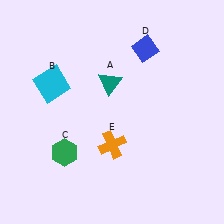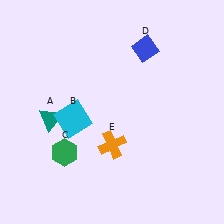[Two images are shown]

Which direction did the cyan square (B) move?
The cyan square (B) moved down.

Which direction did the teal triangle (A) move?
The teal triangle (A) moved left.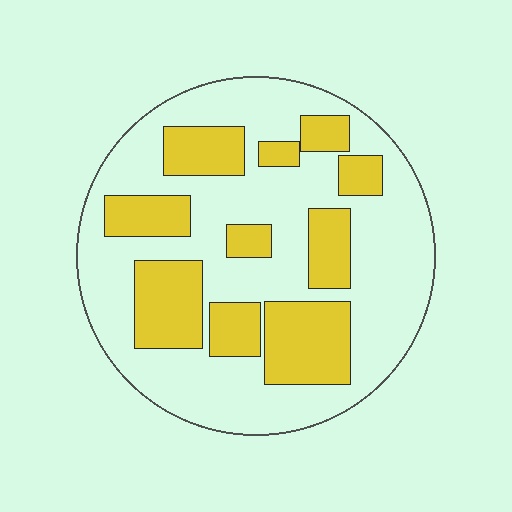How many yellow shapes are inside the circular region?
10.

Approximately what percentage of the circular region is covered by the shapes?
Approximately 35%.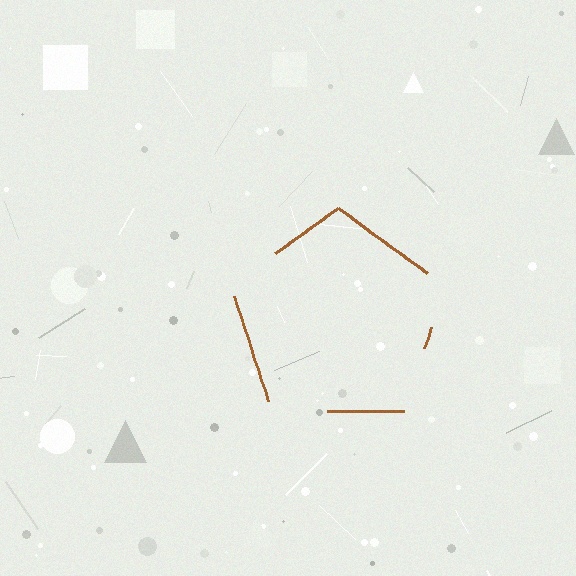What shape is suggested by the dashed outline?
The dashed outline suggests a pentagon.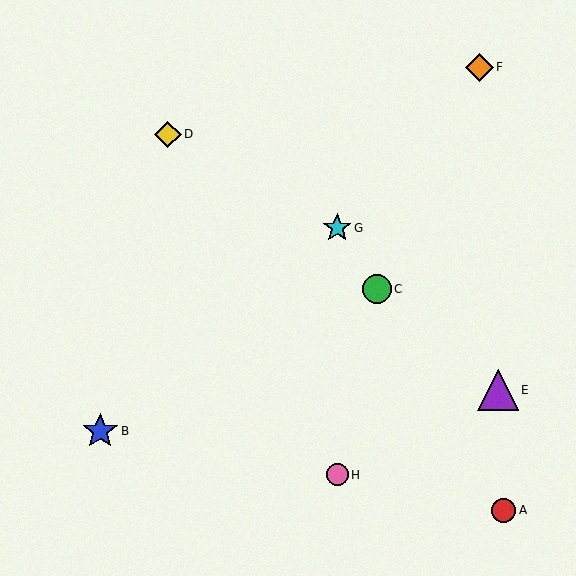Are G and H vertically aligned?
Yes, both are at x≈337.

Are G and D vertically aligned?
No, G is at x≈337 and D is at x≈168.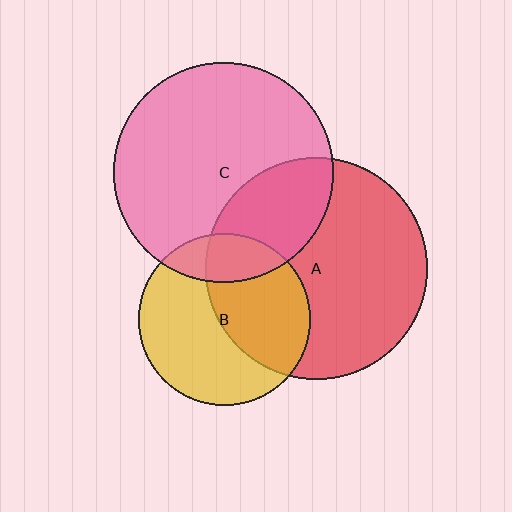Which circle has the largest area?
Circle A (red).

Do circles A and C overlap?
Yes.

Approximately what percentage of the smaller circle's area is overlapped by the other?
Approximately 30%.